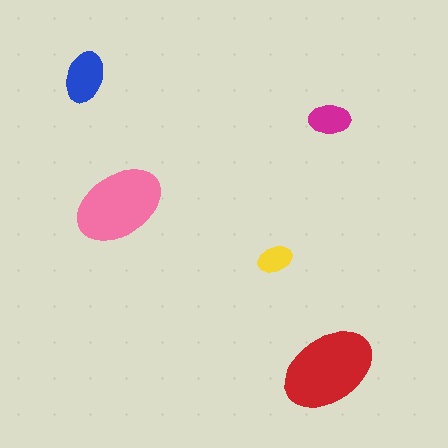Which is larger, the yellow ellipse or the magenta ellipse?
The magenta one.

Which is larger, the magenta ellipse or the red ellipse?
The red one.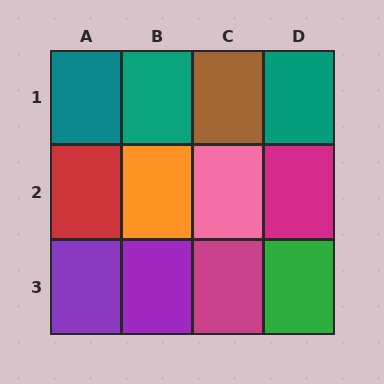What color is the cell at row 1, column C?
Brown.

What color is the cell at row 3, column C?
Magenta.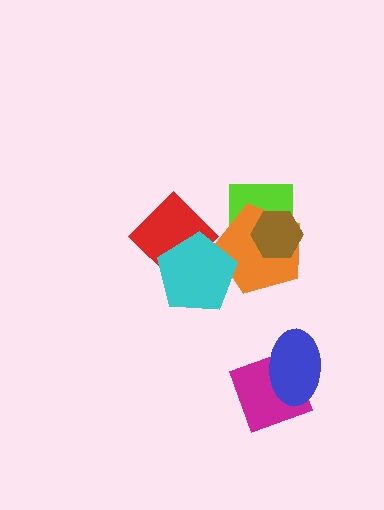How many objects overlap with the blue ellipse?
1 object overlaps with the blue ellipse.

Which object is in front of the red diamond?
The cyan pentagon is in front of the red diamond.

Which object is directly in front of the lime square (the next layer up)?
The orange pentagon is directly in front of the lime square.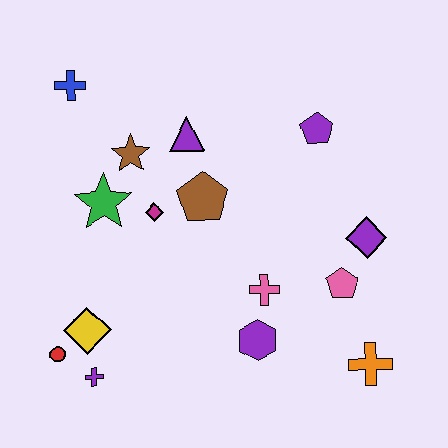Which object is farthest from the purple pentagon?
The red circle is farthest from the purple pentagon.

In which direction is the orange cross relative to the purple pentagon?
The orange cross is below the purple pentagon.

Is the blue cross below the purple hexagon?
No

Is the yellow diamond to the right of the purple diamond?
No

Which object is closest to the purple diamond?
The pink pentagon is closest to the purple diamond.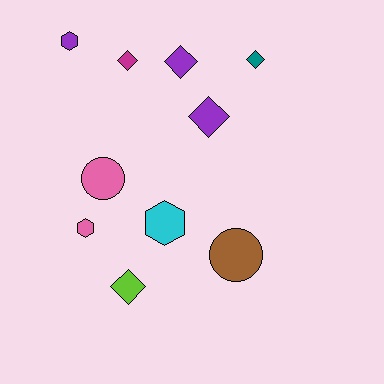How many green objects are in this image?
There are no green objects.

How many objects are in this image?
There are 10 objects.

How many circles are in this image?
There are 2 circles.